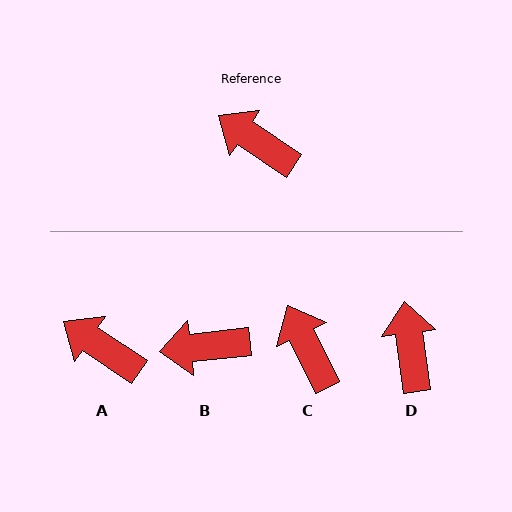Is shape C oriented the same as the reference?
No, it is off by about 30 degrees.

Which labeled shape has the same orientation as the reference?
A.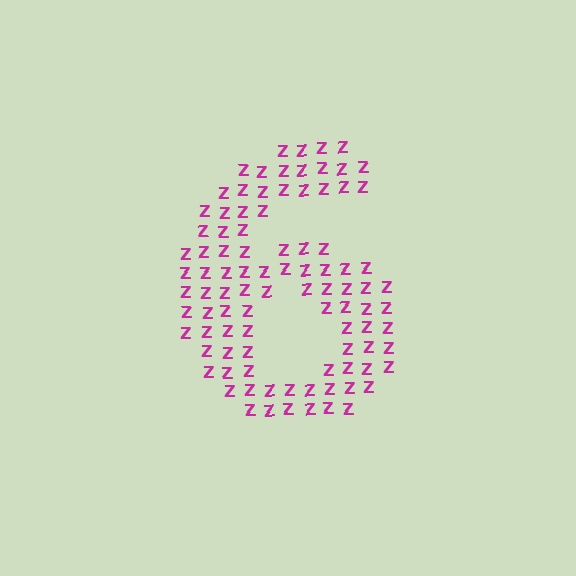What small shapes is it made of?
It is made of small letter Z's.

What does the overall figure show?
The overall figure shows the digit 6.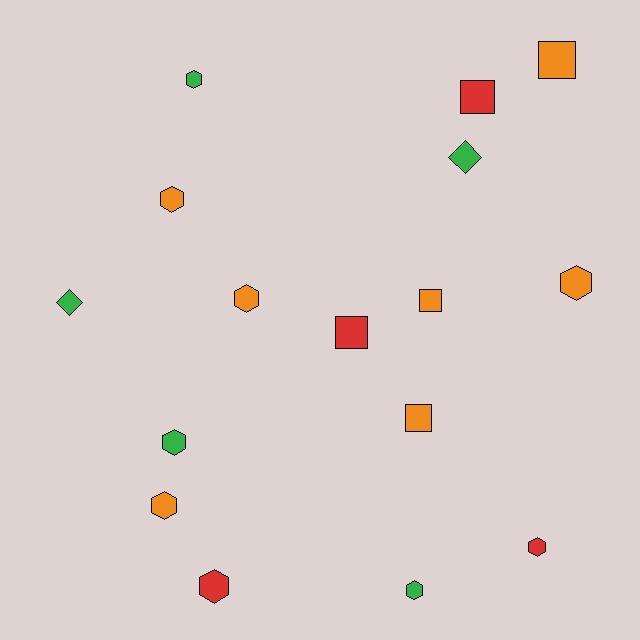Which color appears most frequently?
Orange, with 7 objects.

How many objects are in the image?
There are 16 objects.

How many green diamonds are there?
There are 2 green diamonds.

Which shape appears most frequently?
Hexagon, with 9 objects.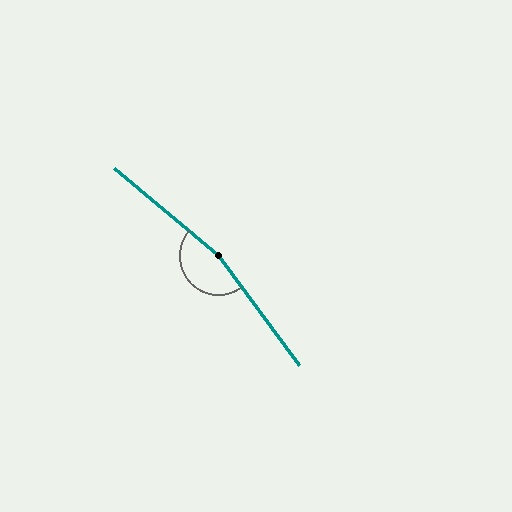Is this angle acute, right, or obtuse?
It is obtuse.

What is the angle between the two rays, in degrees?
Approximately 167 degrees.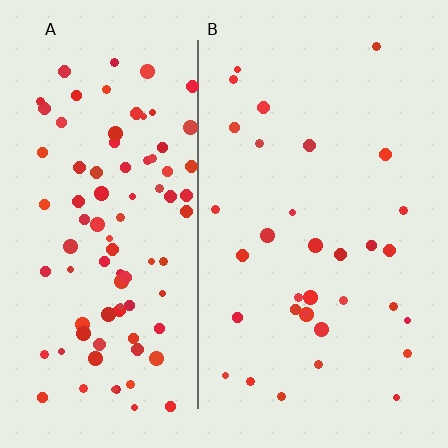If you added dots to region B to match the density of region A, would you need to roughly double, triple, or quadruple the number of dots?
Approximately triple.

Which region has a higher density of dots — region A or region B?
A (the left).